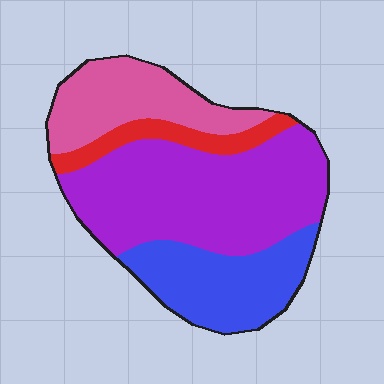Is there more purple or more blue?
Purple.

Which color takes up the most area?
Purple, at roughly 45%.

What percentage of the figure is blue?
Blue takes up about one quarter (1/4) of the figure.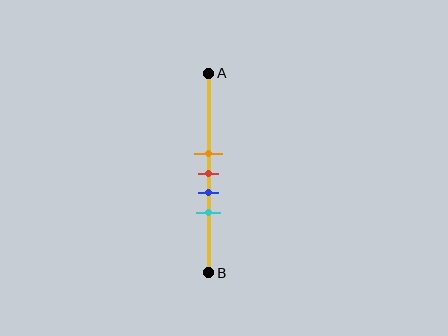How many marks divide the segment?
There are 4 marks dividing the segment.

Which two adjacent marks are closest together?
The orange and red marks are the closest adjacent pair.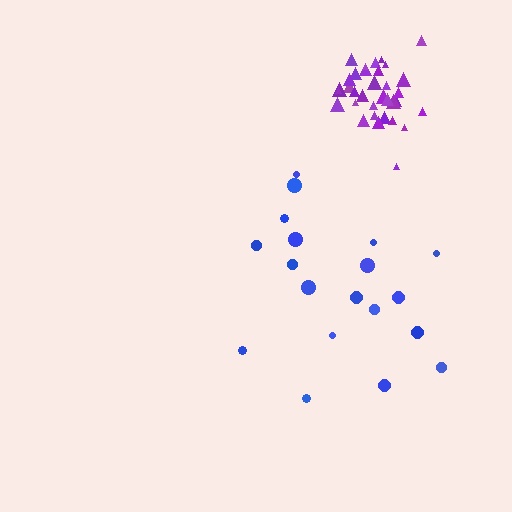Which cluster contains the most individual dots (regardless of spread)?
Purple (35).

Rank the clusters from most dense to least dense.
purple, blue.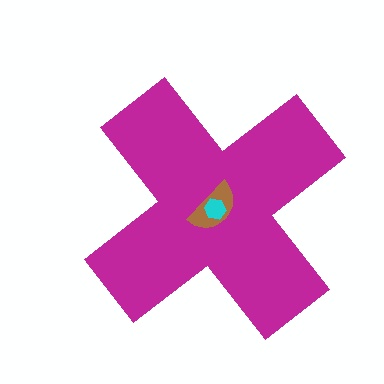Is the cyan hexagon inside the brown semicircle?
Yes.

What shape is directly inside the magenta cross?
The brown semicircle.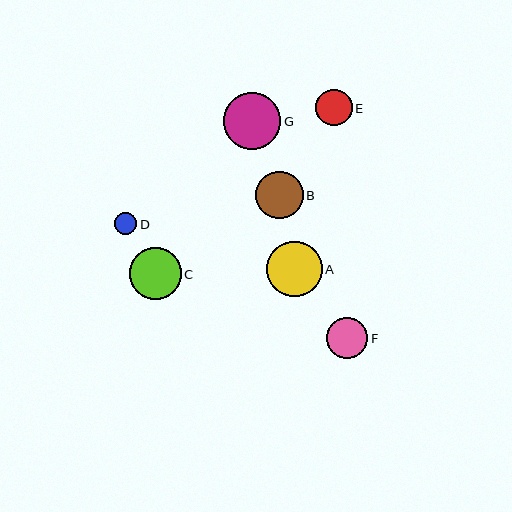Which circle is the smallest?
Circle D is the smallest with a size of approximately 22 pixels.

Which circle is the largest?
Circle G is the largest with a size of approximately 57 pixels.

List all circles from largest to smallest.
From largest to smallest: G, A, C, B, F, E, D.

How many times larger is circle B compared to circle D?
Circle B is approximately 2.2 times the size of circle D.